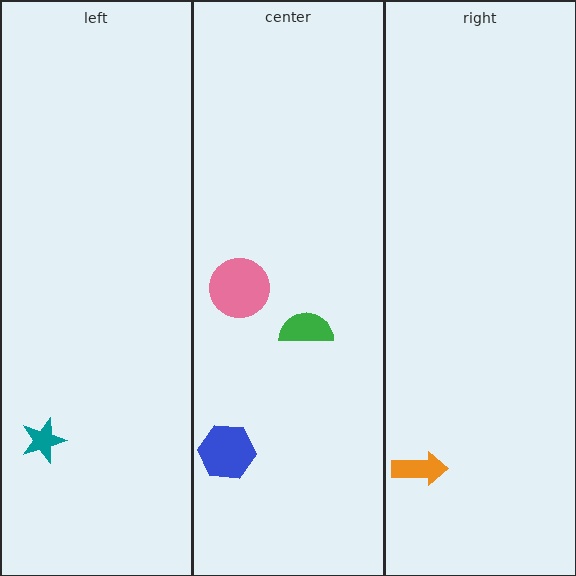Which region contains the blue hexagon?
The center region.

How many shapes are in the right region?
1.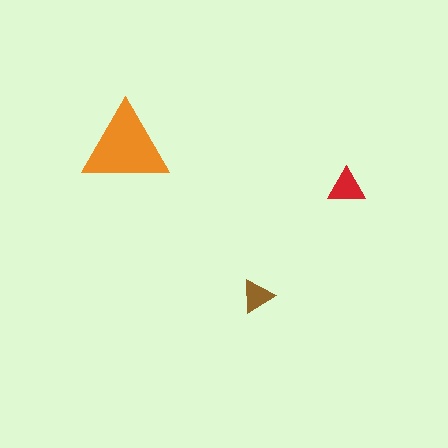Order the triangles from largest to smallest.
the orange one, the red one, the brown one.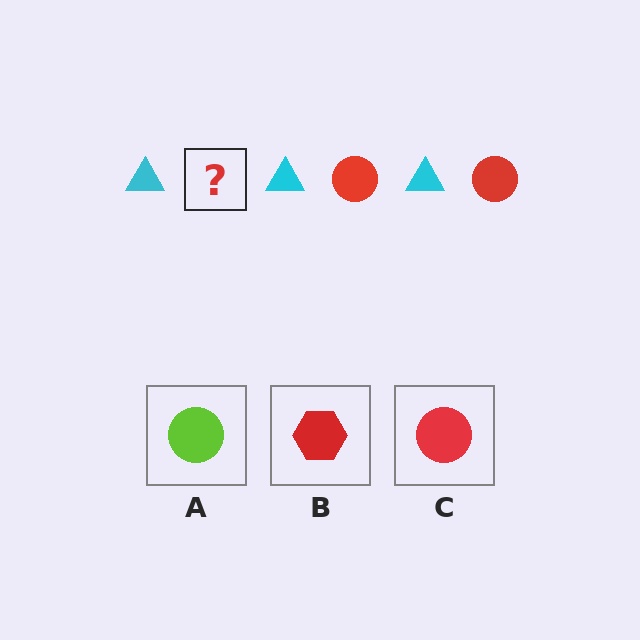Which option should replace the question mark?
Option C.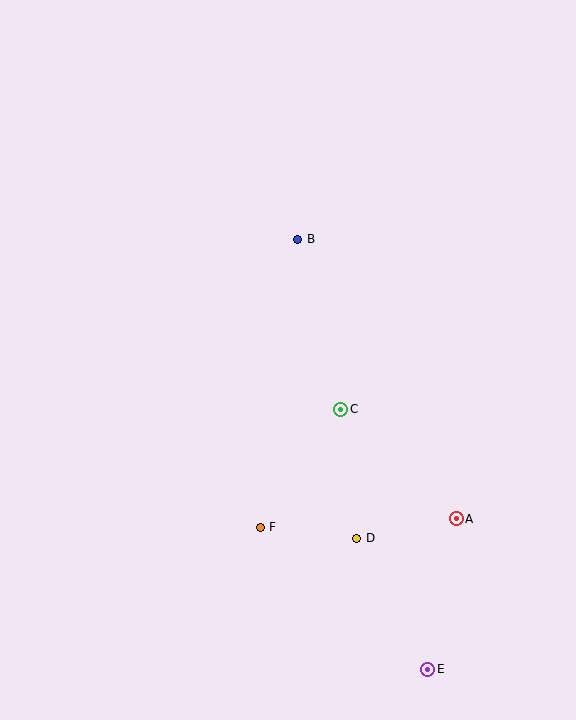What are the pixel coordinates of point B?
Point B is at (298, 239).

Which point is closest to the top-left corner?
Point B is closest to the top-left corner.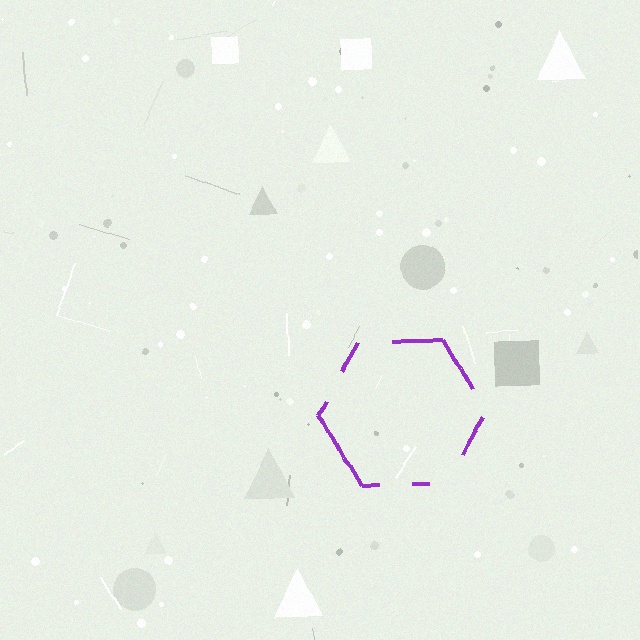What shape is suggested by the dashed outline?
The dashed outline suggests a hexagon.